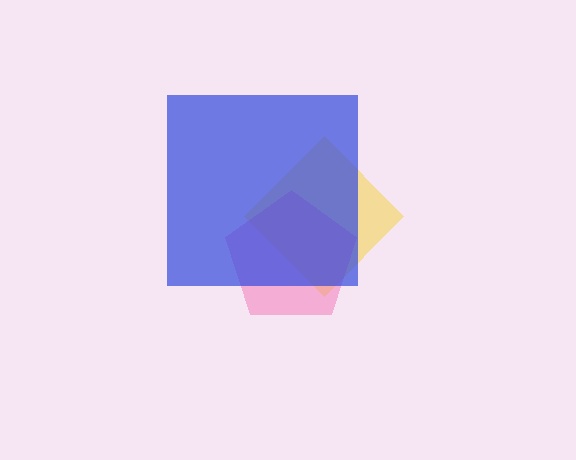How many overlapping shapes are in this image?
There are 3 overlapping shapes in the image.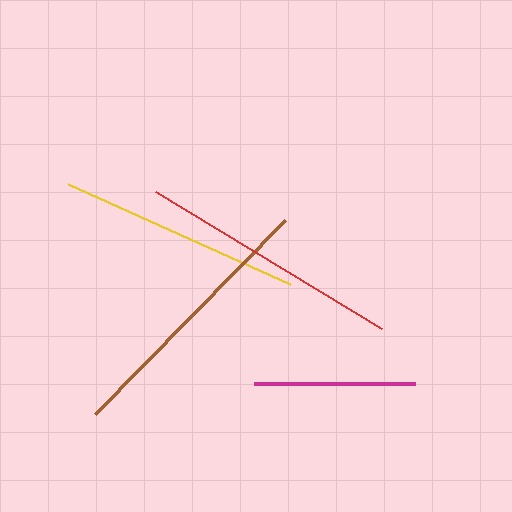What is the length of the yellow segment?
The yellow segment is approximately 244 pixels long.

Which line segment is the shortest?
The magenta line is the shortest at approximately 161 pixels.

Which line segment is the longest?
The brown line is the longest at approximately 271 pixels.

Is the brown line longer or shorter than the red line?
The brown line is longer than the red line.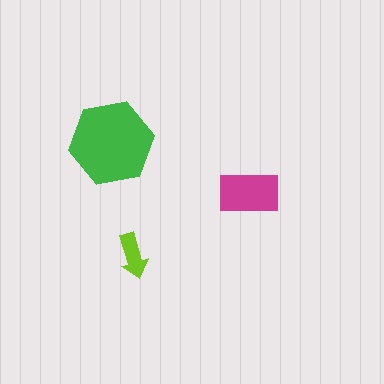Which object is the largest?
The green hexagon.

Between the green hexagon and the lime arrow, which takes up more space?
The green hexagon.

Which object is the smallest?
The lime arrow.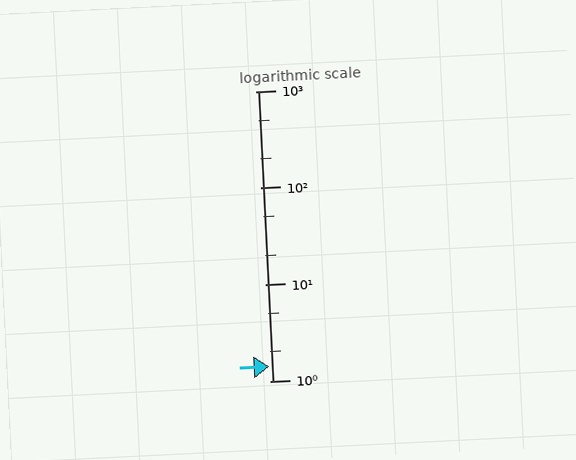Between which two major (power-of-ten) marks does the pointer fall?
The pointer is between 1 and 10.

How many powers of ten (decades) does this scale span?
The scale spans 3 decades, from 1 to 1000.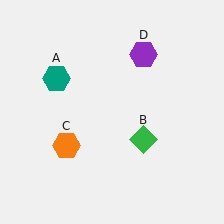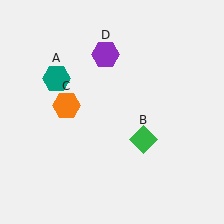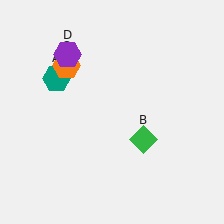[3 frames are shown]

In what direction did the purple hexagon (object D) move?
The purple hexagon (object D) moved left.